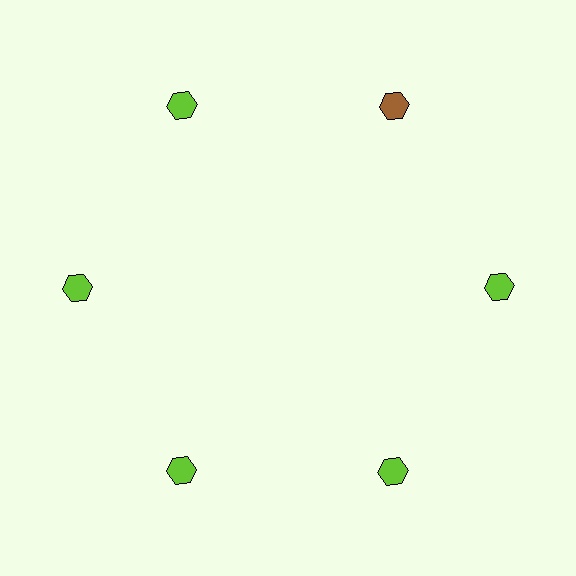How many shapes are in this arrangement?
There are 6 shapes arranged in a ring pattern.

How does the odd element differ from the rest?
It has a different color: brown instead of lime.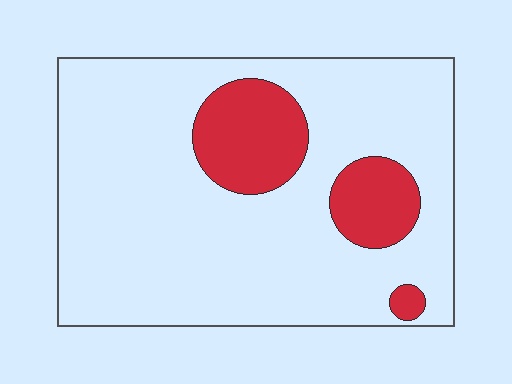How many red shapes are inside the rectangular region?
3.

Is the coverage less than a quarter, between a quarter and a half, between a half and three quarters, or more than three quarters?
Less than a quarter.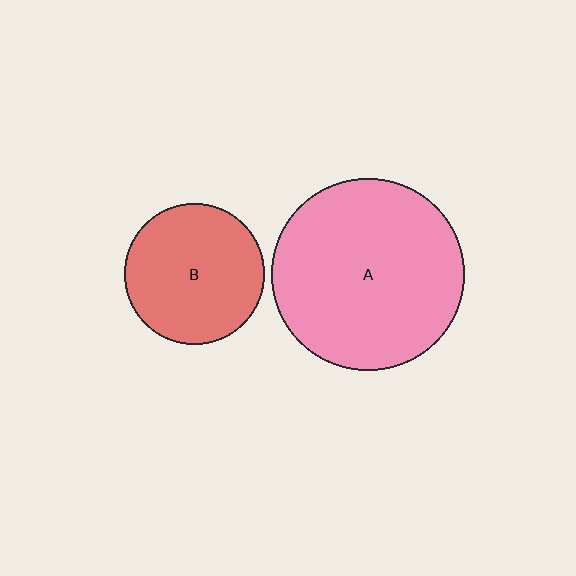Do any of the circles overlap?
No, none of the circles overlap.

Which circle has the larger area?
Circle A (pink).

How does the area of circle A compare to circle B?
Approximately 1.9 times.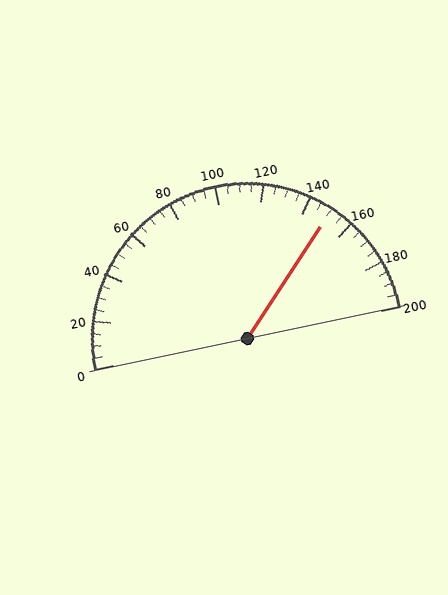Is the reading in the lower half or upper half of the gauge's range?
The reading is in the upper half of the range (0 to 200).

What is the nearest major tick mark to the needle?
The nearest major tick mark is 160.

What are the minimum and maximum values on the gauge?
The gauge ranges from 0 to 200.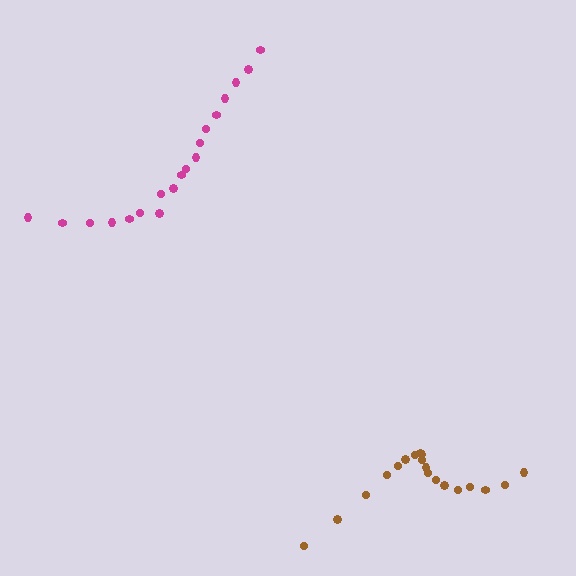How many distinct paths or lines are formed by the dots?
There are 2 distinct paths.